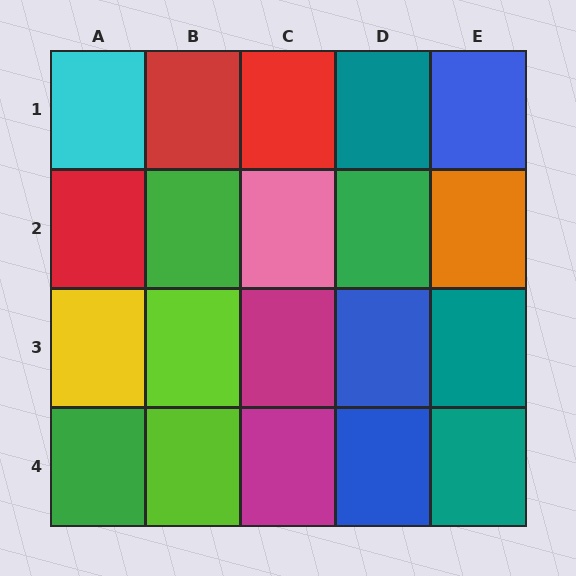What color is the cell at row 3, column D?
Blue.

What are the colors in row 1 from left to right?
Cyan, red, red, teal, blue.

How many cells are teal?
3 cells are teal.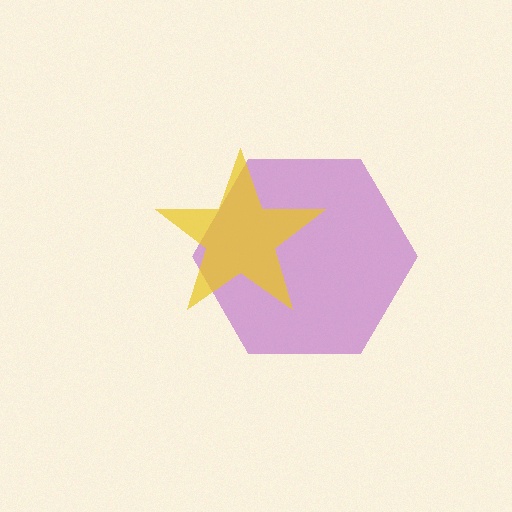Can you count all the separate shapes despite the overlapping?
Yes, there are 2 separate shapes.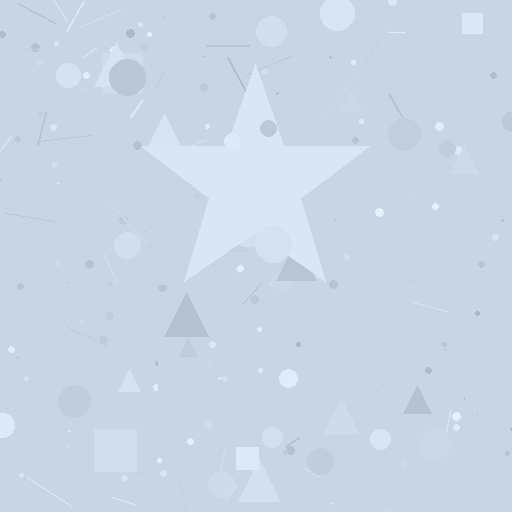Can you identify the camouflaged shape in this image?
The camouflaged shape is a star.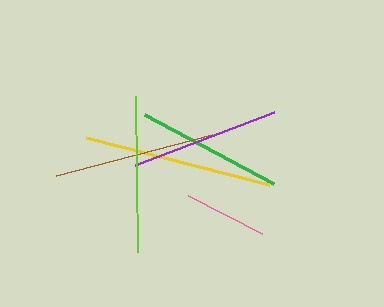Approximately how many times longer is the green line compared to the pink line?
The green line is approximately 1.8 times the length of the pink line.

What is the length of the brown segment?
The brown segment is approximately 162 pixels long.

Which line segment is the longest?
The yellow line is the longest at approximately 190 pixels.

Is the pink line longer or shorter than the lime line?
The lime line is longer than the pink line.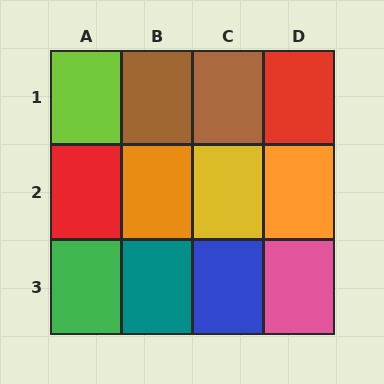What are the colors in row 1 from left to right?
Lime, brown, brown, red.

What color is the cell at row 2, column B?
Orange.